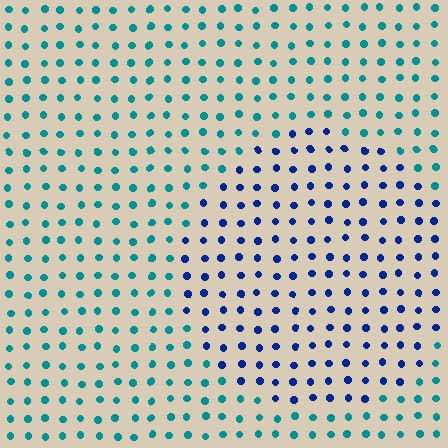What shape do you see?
I see a circle.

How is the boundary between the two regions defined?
The boundary is defined purely by a slight shift in hue (about 45 degrees). Spacing, size, and orientation are identical on both sides.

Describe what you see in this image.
The image is filled with small teal elements in a uniform arrangement. A circle-shaped region is visible where the elements are tinted to a slightly different hue, forming a subtle color boundary.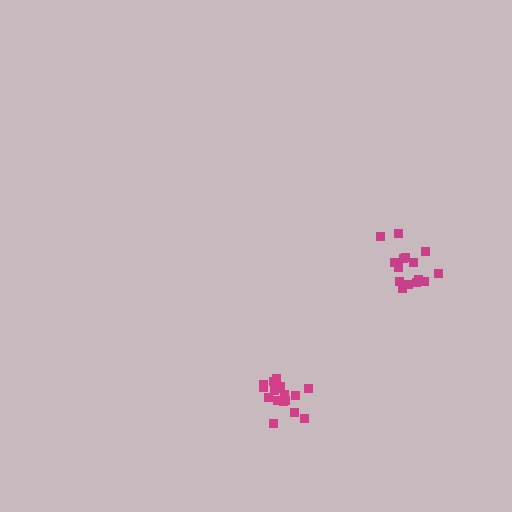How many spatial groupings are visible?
There are 2 spatial groupings.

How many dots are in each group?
Group 1: 16 dots, Group 2: 18 dots (34 total).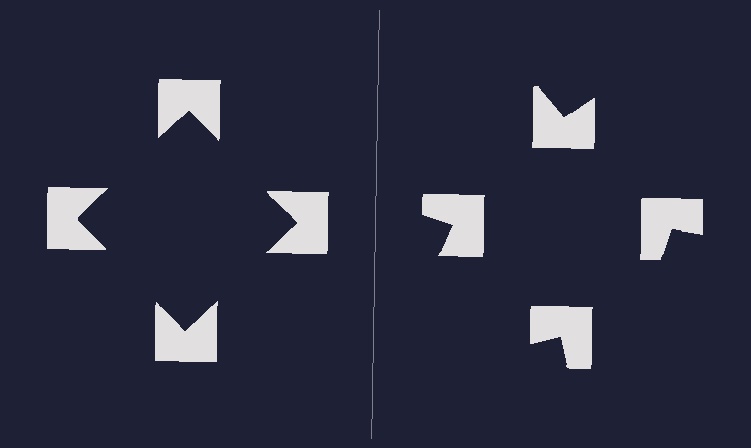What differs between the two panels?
The notched squares are positioned identically on both sides; only the wedge orientations differ. On the left they align to a square; on the right they are misaligned.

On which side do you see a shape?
An illusory square appears on the left side. On the right side the wedge cuts are rotated, so no coherent shape forms.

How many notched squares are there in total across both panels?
8 — 4 on each side.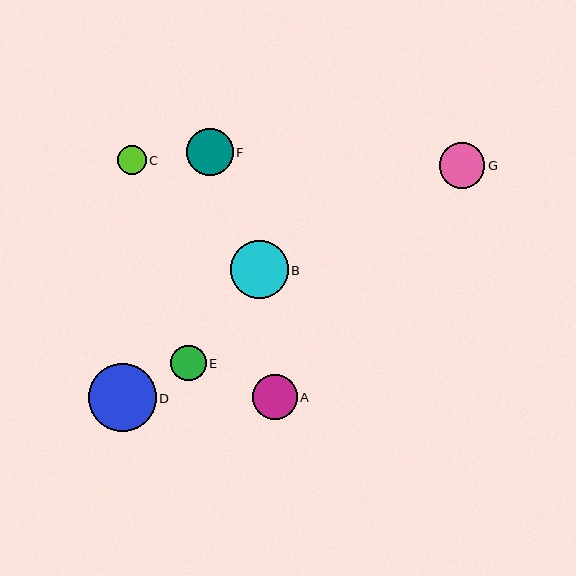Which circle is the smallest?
Circle C is the smallest with a size of approximately 29 pixels.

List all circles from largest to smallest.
From largest to smallest: D, B, F, G, A, E, C.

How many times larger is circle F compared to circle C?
Circle F is approximately 1.6 times the size of circle C.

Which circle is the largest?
Circle D is the largest with a size of approximately 68 pixels.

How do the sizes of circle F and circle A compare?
Circle F and circle A are approximately the same size.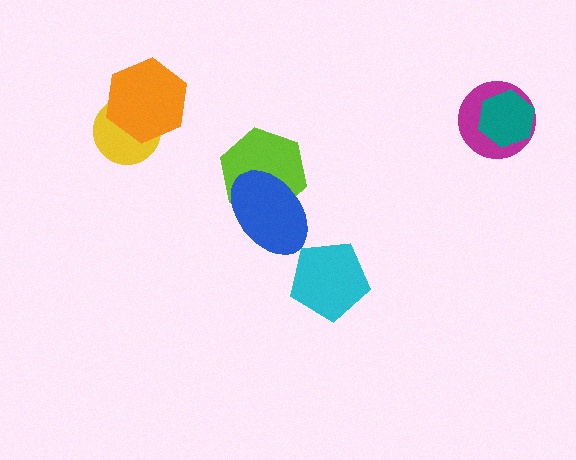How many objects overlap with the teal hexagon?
1 object overlaps with the teal hexagon.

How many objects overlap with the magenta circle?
1 object overlaps with the magenta circle.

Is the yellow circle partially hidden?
Yes, it is partially covered by another shape.